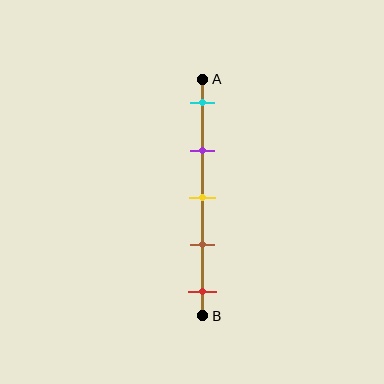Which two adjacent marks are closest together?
The yellow and brown marks are the closest adjacent pair.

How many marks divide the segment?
There are 5 marks dividing the segment.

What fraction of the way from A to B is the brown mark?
The brown mark is approximately 70% (0.7) of the way from A to B.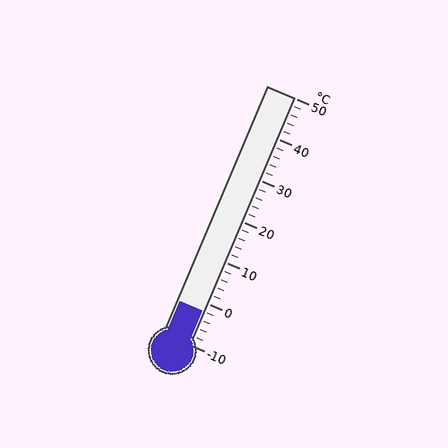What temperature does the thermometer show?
The thermometer shows approximately -2°C.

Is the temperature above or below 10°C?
The temperature is below 10°C.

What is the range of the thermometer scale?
The thermometer scale ranges from -10°C to 50°C.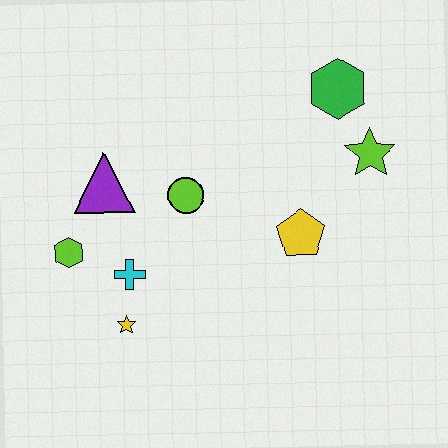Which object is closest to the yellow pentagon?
The lime star is closest to the yellow pentagon.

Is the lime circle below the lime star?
Yes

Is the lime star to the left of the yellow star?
No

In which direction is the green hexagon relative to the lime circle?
The green hexagon is to the right of the lime circle.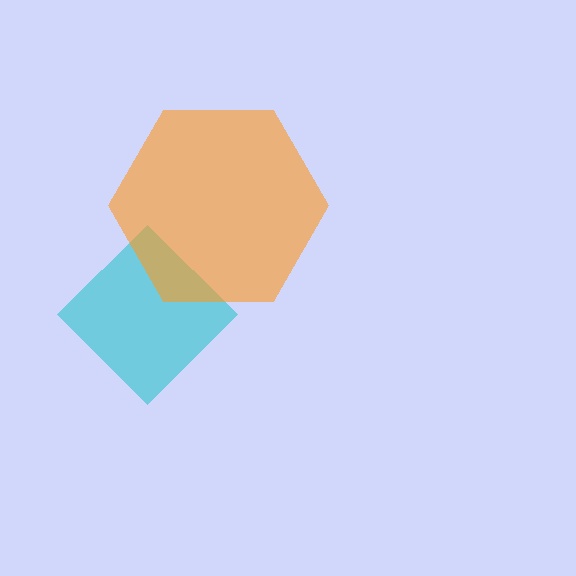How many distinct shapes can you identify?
There are 2 distinct shapes: a cyan diamond, an orange hexagon.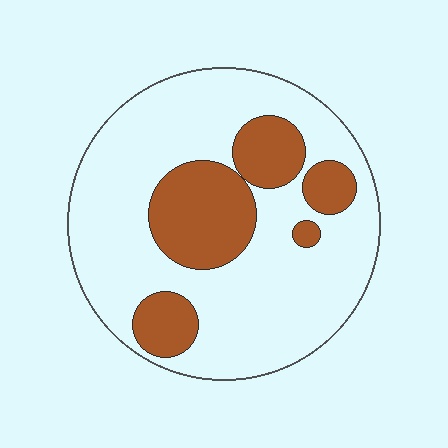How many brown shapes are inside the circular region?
5.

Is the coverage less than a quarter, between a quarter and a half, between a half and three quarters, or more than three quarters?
Between a quarter and a half.